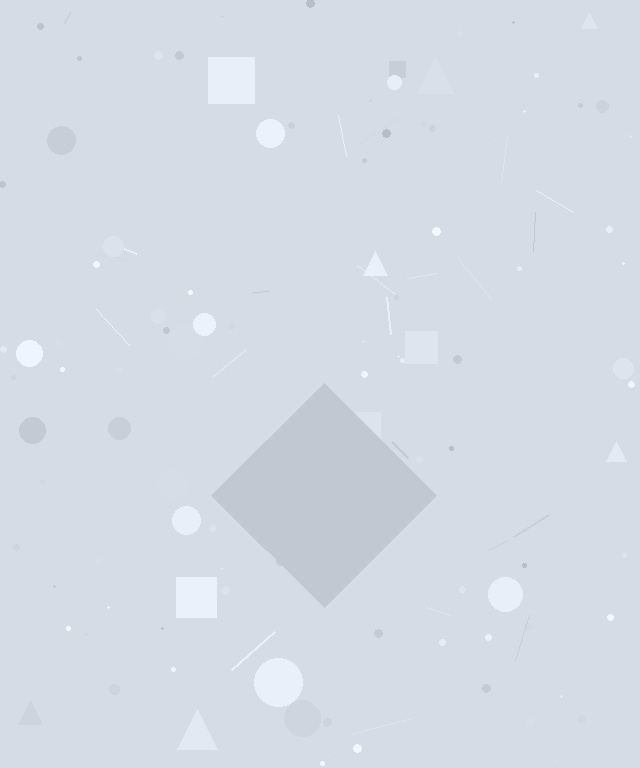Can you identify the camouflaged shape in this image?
The camouflaged shape is a diamond.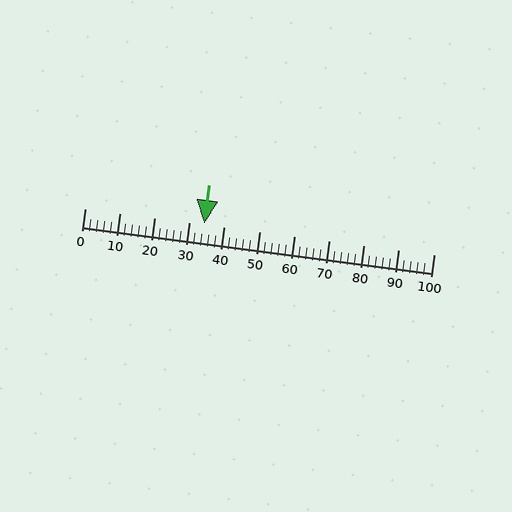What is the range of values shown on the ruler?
The ruler shows values from 0 to 100.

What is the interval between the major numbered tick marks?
The major tick marks are spaced 10 units apart.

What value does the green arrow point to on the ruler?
The green arrow points to approximately 34.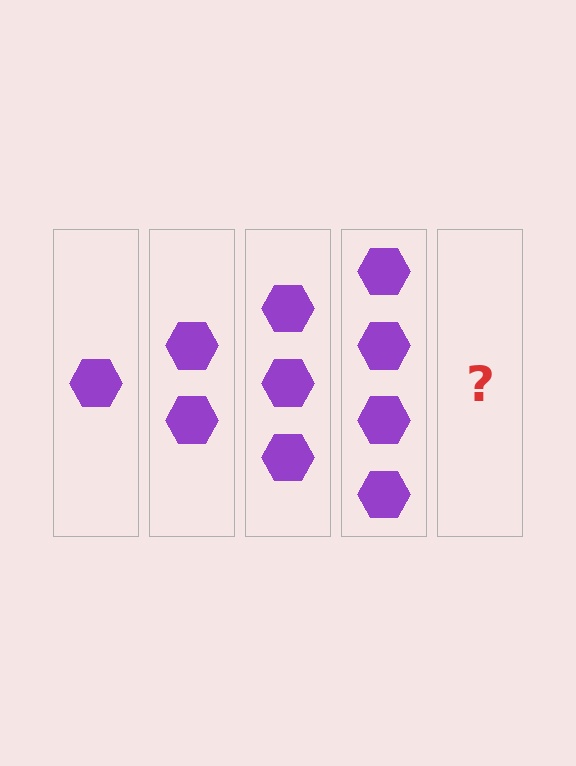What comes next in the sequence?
The next element should be 5 hexagons.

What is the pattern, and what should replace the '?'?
The pattern is that each step adds one more hexagon. The '?' should be 5 hexagons.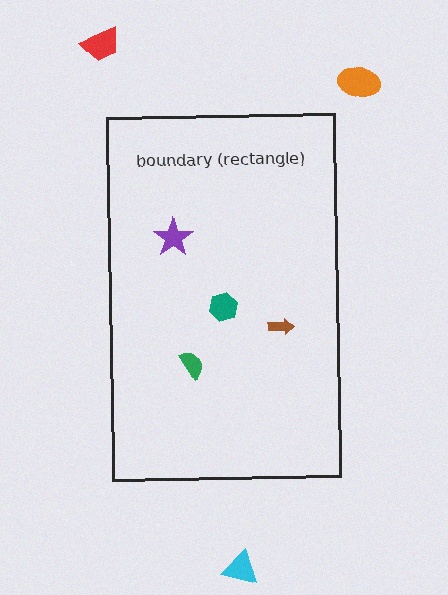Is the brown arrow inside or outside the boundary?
Inside.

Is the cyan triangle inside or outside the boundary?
Outside.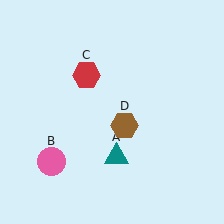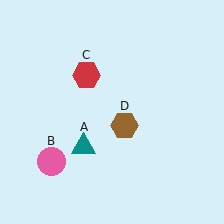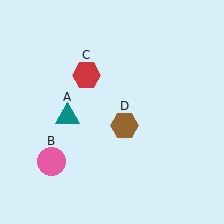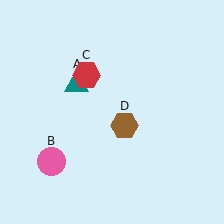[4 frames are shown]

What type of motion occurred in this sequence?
The teal triangle (object A) rotated clockwise around the center of the scene.